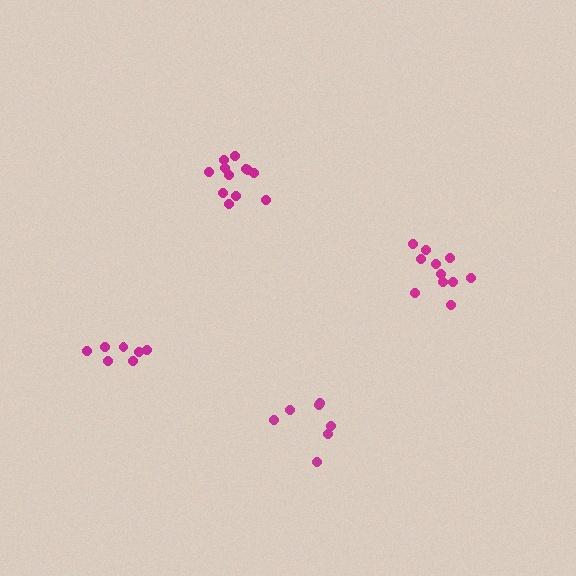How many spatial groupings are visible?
There are 4 spatial groupings.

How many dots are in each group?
Group 1: 12 dots, Group 2: 7 dots, Group 3: 11 dots, Group 4: 7 dots (37 total).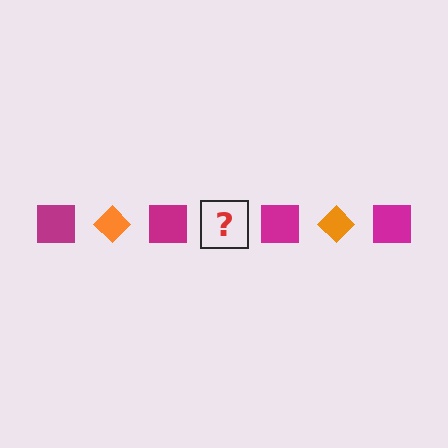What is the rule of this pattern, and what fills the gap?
The rule is that the pattern alternates between magenta square and orange diamond. The gap should be filled with an orange diamond.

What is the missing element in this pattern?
The missing element is an orange diamond.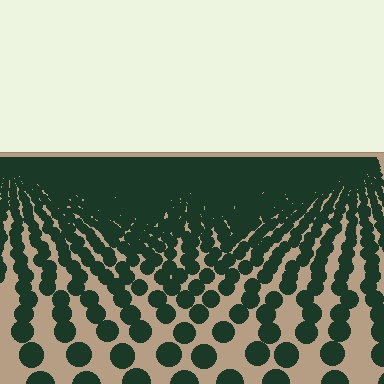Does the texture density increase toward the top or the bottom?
Density increases toward the top.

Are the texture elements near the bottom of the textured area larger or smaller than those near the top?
Larger. Near the bottom, elements are closer to the viewer and appear at a bigger on-screen size.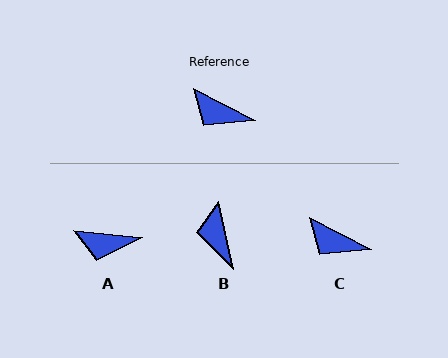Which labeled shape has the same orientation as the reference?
C.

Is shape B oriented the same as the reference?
No, it is off by about 50 degrees.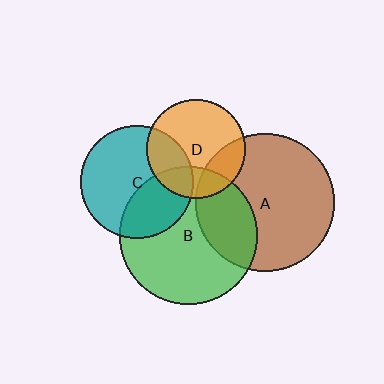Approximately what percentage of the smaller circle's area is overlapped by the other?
Approximately 30%.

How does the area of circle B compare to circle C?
Approximately 1.5 times.